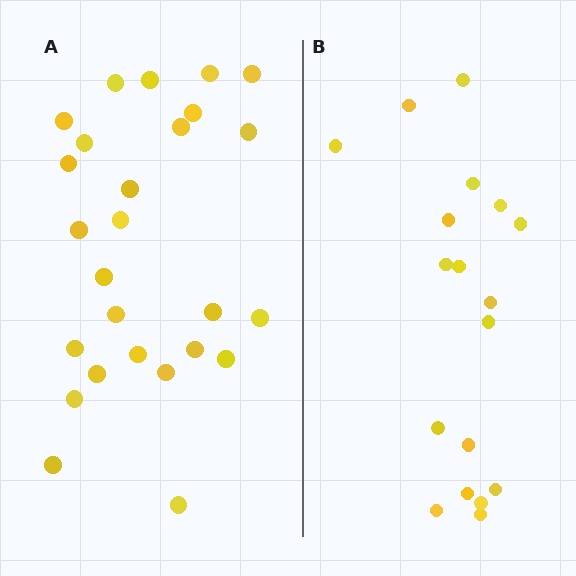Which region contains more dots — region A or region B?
Region A (the left region) has more dots.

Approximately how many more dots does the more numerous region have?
Region A has roughly 8 or so more dots than region B.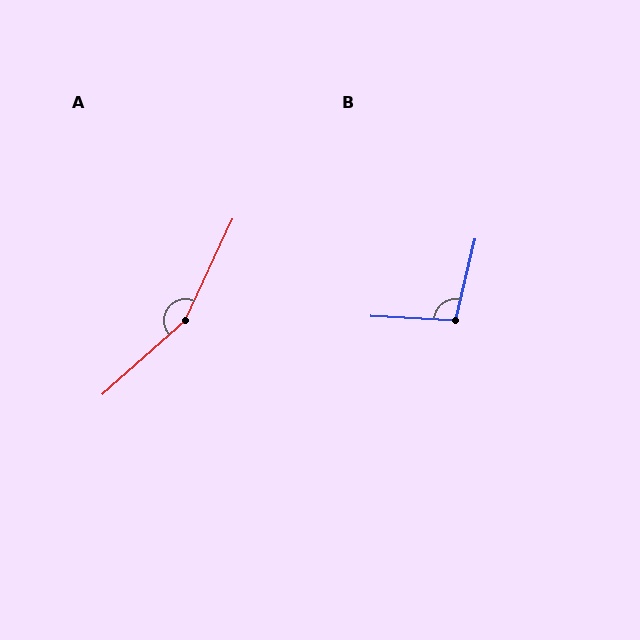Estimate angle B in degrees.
Approximately 100 degrees.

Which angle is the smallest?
B, at approximately 100 degrees.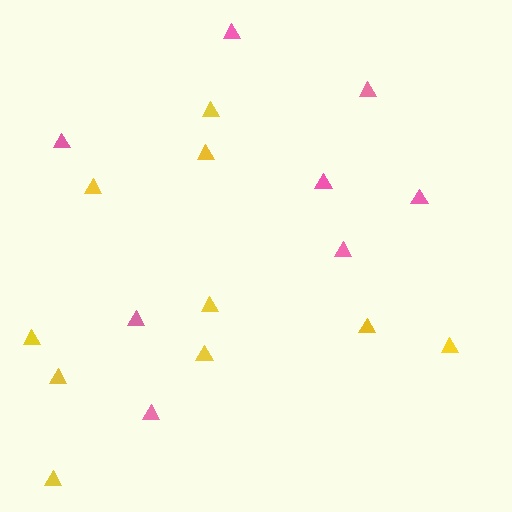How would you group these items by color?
There are 2 groups: one group of yellow triangles (10) and one group of pink triangles (8).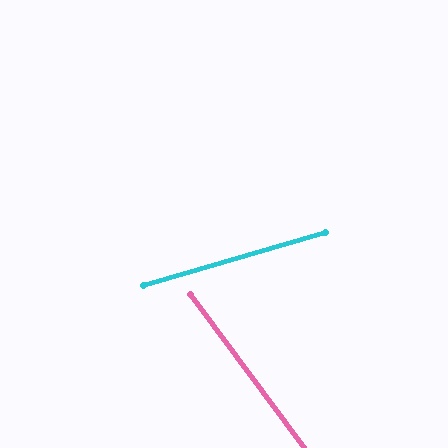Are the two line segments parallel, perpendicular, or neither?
Neither parallel nor perpendicular — they differ by about 70°.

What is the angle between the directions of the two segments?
Approximately 70 degrees.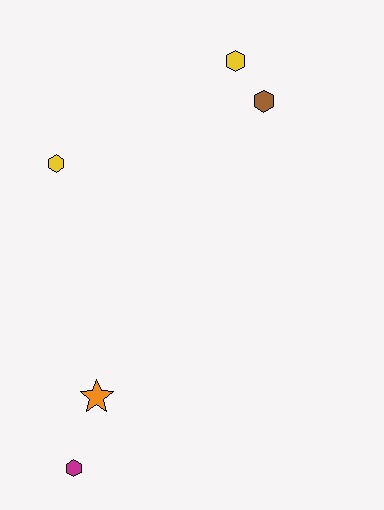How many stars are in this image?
There is 1 star.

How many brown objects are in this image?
There is 1 brown object.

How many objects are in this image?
There are 5 objects.